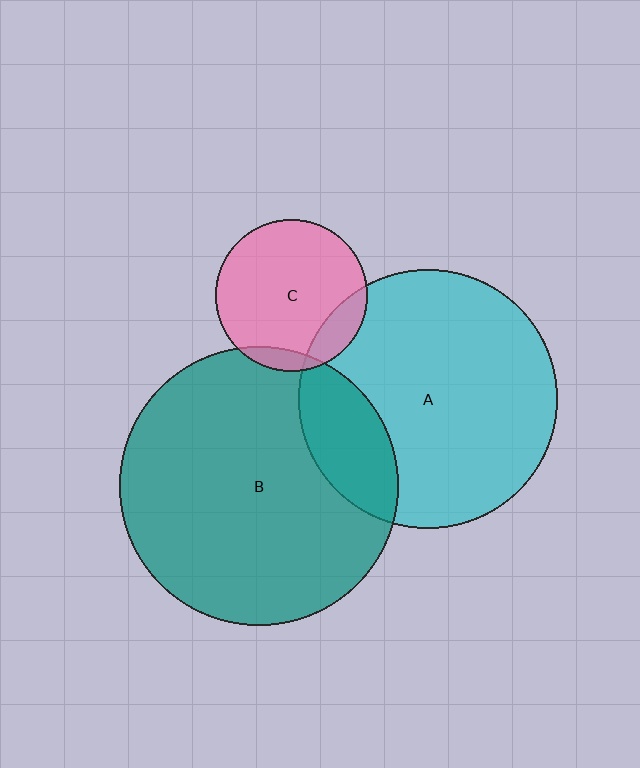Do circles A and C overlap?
Yes.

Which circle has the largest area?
Circle B (teal).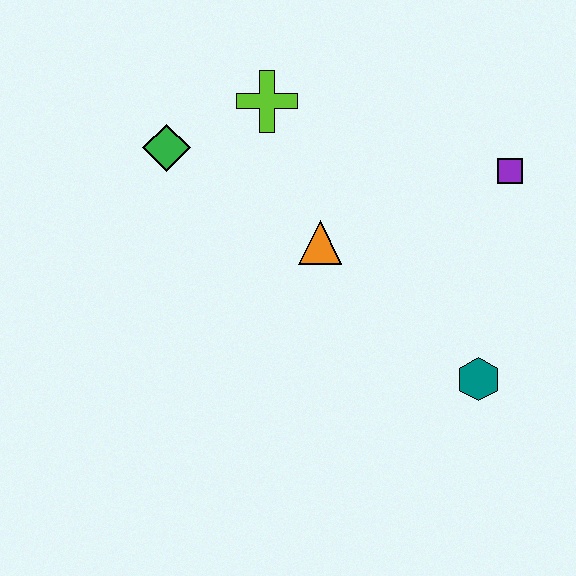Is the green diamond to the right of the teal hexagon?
No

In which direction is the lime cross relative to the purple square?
The lime cross is to the left of the purple square.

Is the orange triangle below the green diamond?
Yes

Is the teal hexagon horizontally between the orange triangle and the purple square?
Yes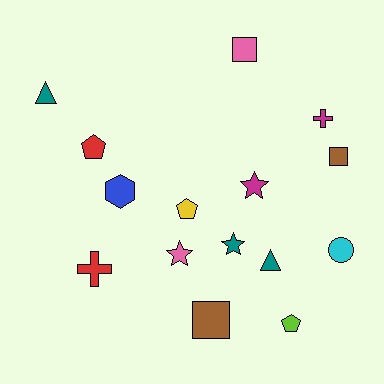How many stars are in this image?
There are 3 stars.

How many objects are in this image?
There are 15 objects.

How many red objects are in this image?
There are 2 red objects.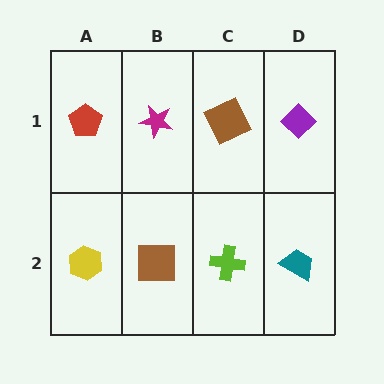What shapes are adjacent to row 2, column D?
A purple diamond (row 1, column D), a lime cross (row 2, column C).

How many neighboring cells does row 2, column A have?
2.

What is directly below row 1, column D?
A teal trapezoid.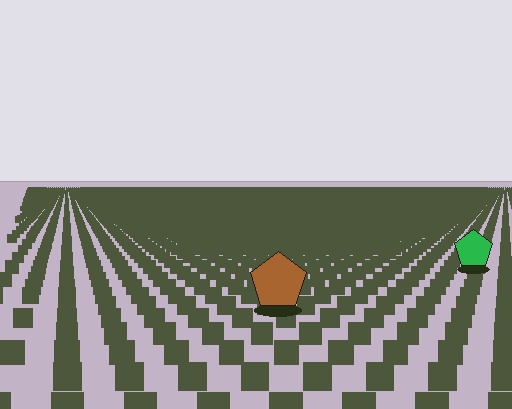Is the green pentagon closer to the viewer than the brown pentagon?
No. The brown pentagon is closer — you can tell from the texture gradient: the ground texture is coarser near it.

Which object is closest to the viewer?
The brown pentagon is closest. The texture marks near it are larger and more spread out.